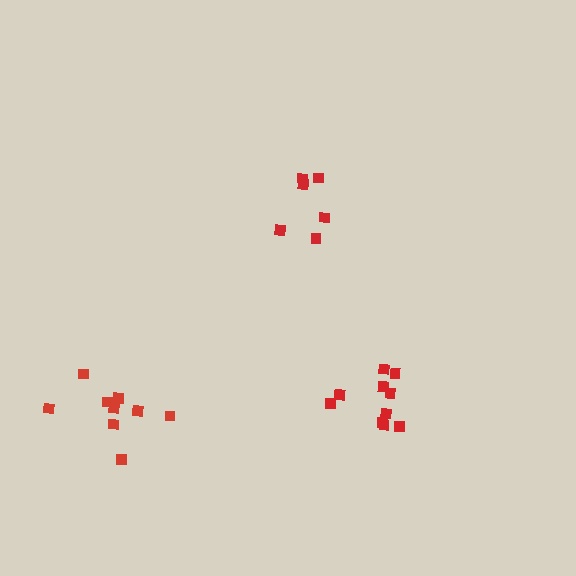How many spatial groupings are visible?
There are 3 spatial groupings.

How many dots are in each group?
Group 1: 6 dots, Group 2: 10 dots, Group 3: 9 dots (25 total).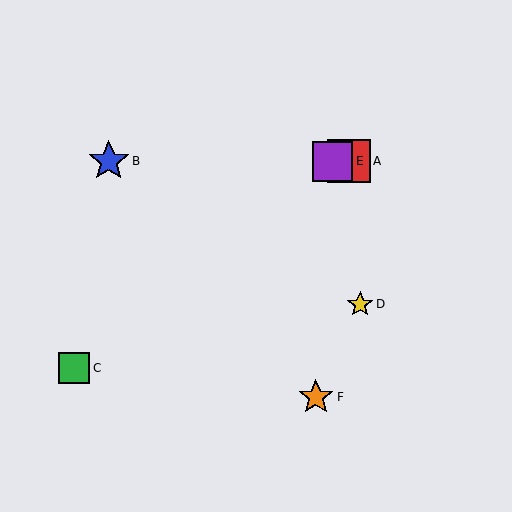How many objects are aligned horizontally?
3 objects (A, B, E) are aligned horizontally.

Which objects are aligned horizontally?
Objects A, B, E are aligned horizontally.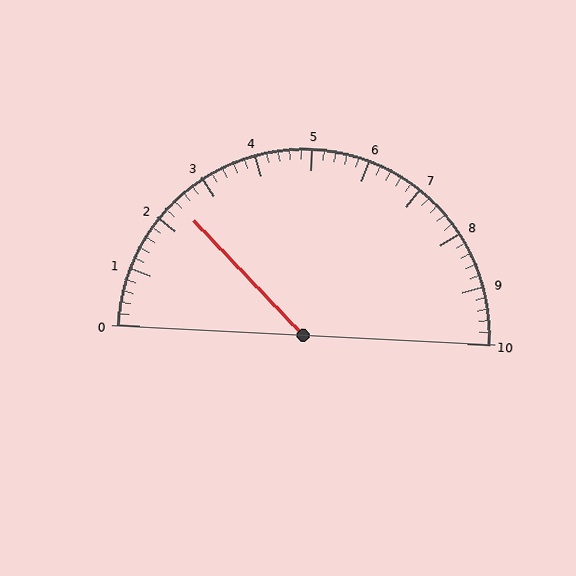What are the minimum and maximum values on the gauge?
The gauge ranges from 0 to 10.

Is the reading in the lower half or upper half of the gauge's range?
The reading is in the lower half of the range (0 to 10).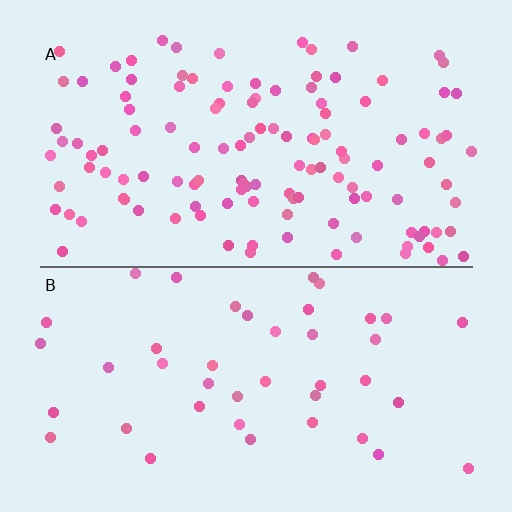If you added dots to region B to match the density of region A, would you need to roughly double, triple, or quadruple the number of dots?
Approximately triple.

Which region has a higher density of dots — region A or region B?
A (the top).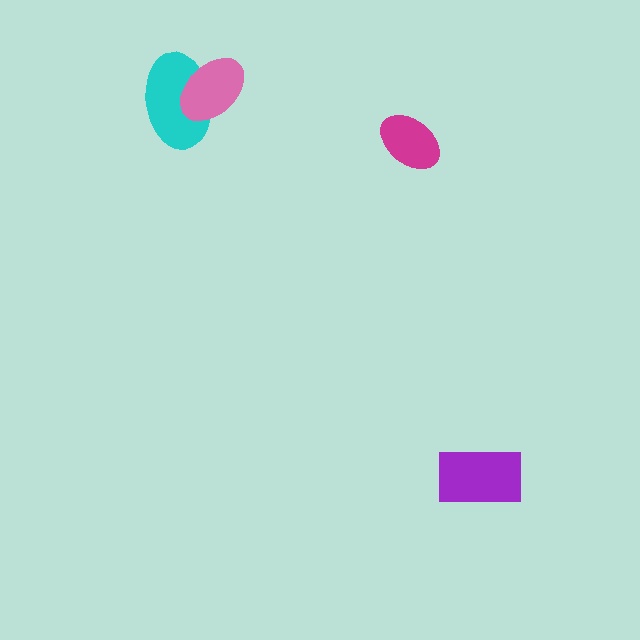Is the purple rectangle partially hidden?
No, no other shape covers it.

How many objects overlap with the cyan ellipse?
1 object overlaps with the cyan ellipse.